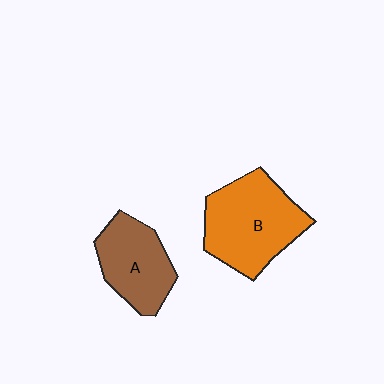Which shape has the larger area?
Shape B (orange).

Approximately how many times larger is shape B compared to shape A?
Approximately 1.4 times.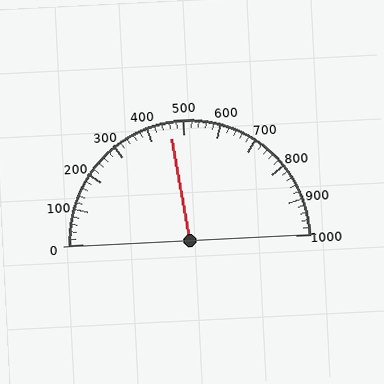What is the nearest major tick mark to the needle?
The nearest major tick mark is 500.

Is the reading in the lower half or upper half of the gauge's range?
The reading is in the lower half of the range (0 to 1000).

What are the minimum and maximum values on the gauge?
The gauge ranges from 0 to 1000.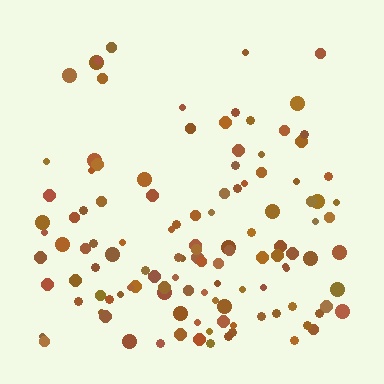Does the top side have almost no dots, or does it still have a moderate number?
Still a moderate number, just noticeably fewer than the bottom.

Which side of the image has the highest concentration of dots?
The bottom.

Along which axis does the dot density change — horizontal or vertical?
Vertical.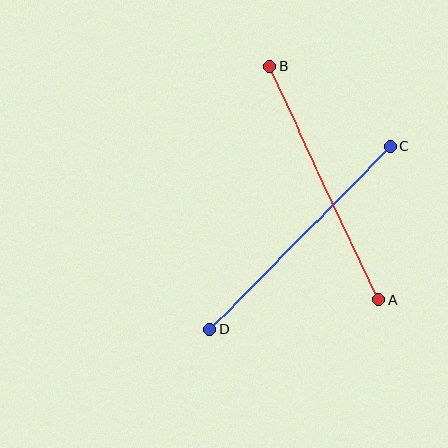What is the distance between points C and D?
The distance is approximately 257 pixels.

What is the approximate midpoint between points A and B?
The midpoint is at approximately (324, 183) pixels.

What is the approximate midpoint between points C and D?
The midpoint is at approximately (300, 238) pixels.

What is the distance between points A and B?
The distance is approximately 257 pixels.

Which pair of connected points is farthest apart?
Points C and D are farthest apart.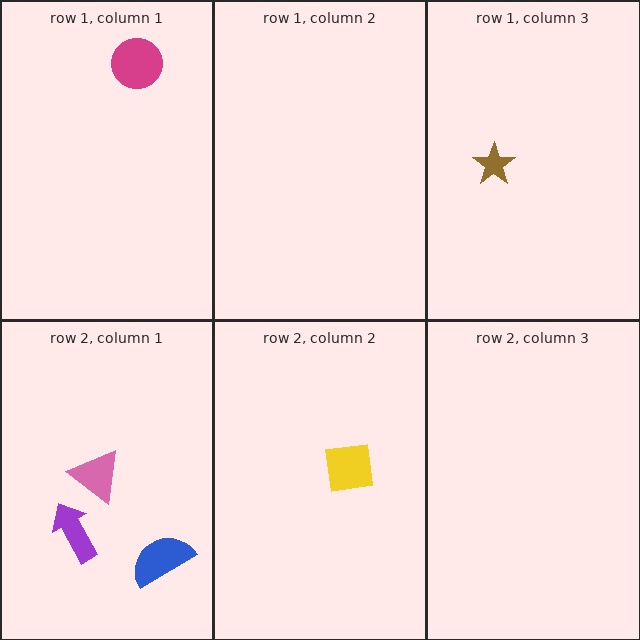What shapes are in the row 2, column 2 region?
The yellow square.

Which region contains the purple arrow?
The row 2, column 1 region.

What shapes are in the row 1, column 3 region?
The brown star.